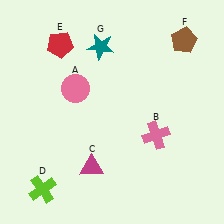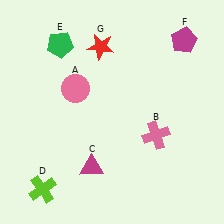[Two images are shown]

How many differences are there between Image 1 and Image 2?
There are 3 differences between the two images.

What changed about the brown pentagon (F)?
In Image 1, F is brown. In Image 2, it changed to magenta.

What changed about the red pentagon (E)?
In Image 1, E is red. In Image 2, it changed to green.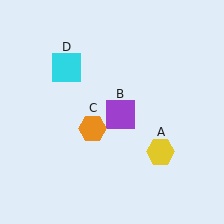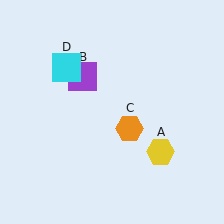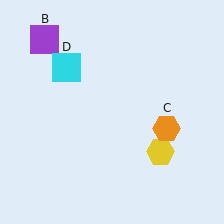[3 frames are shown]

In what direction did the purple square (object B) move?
The purple square (object B) moved up and to the left.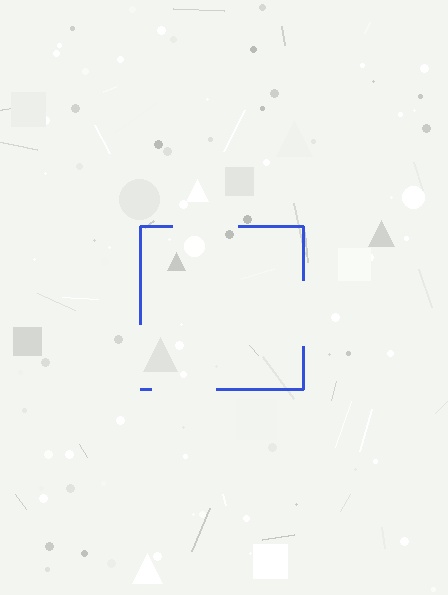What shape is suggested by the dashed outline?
The dashed outline suggests a square.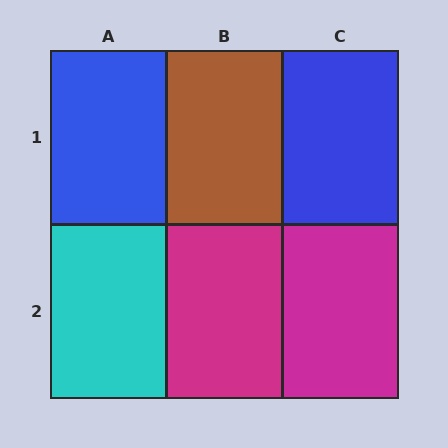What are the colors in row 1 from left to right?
Blue, brown, blue.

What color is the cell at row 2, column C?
Magenta.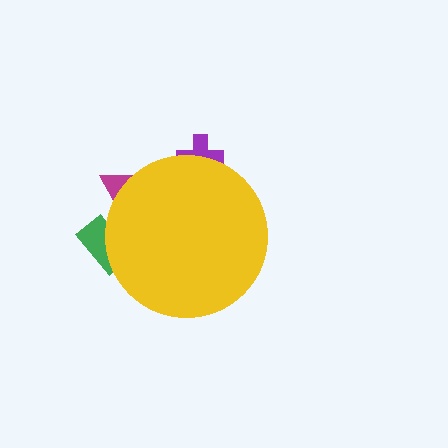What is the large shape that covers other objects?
A yellow circle.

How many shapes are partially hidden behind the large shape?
3 shapes are partially hidden.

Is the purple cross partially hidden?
Yes, the purple cross is partially hidden behind the yellow circle.